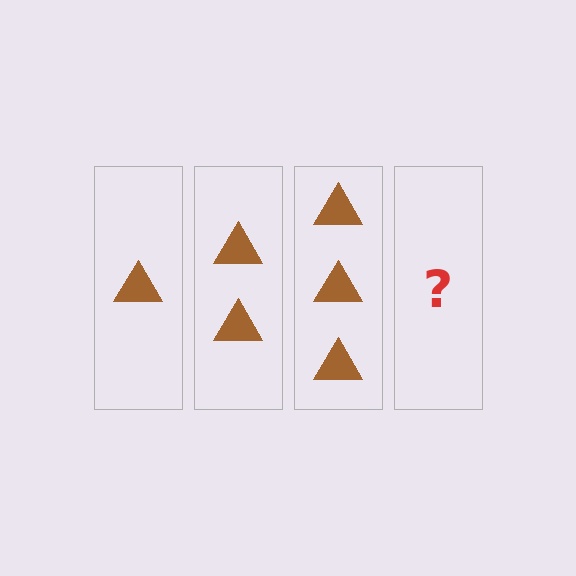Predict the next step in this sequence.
The next step is 4 triangles.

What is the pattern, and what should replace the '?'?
The pattern is that each step adds one more triangle. The '?' should be 4 triangles.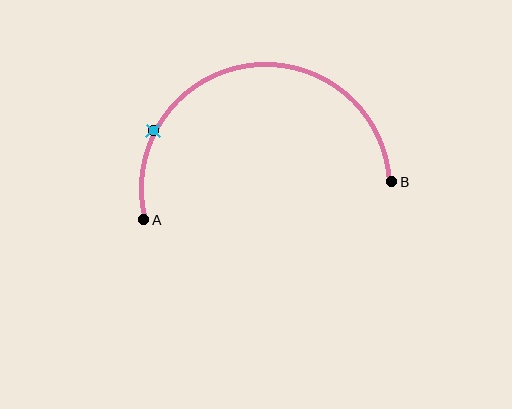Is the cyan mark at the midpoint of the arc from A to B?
No. The cyan mark lies on the arc but is closer to endpoint A. The arc midpoint would be at the point on the curve equidistant along the arc from both A and B.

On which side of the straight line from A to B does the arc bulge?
The arc bulges above the straight line connecting A and B.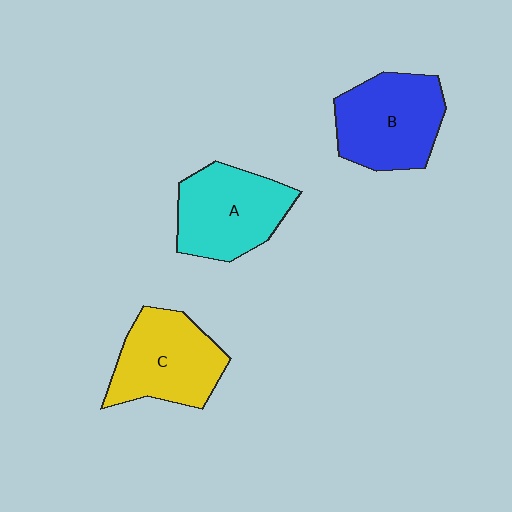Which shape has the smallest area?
Shape C (yellow).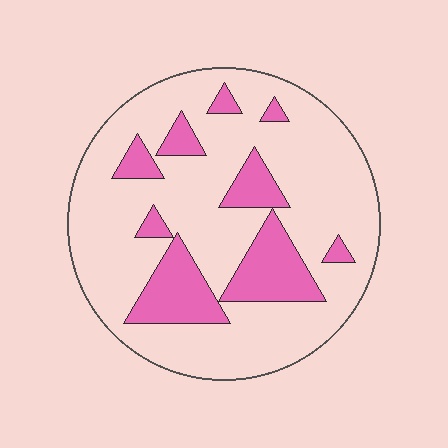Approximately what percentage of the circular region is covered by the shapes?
Approximately 20%.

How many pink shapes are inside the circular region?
9.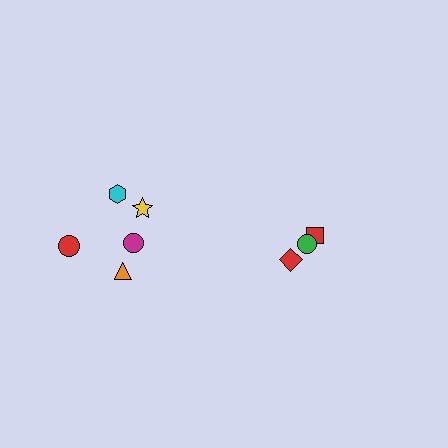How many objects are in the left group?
There are 5 objects.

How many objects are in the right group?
There are 3 objects.